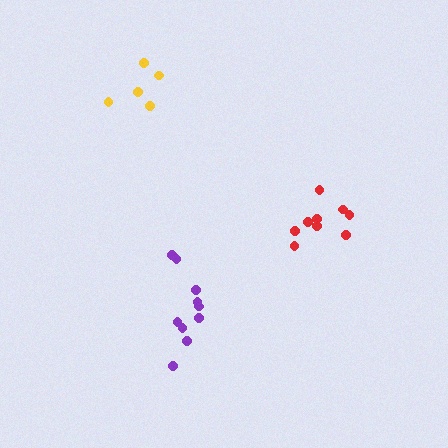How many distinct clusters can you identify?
There are 3 distinct clusters.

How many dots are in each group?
Group 1: 9 dots, Group 2: 10 dots, Group 3: 5 dots (24 total).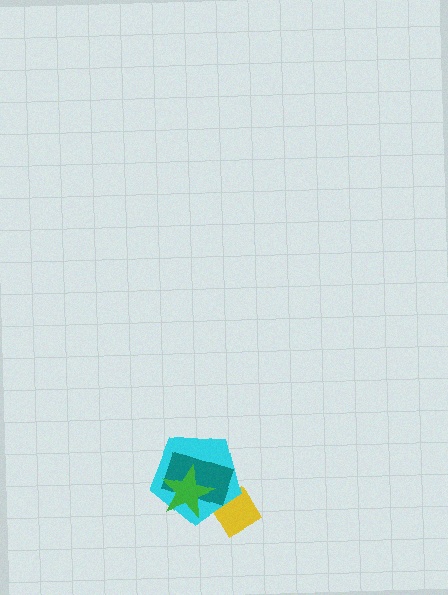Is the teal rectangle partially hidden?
Yes, it is partially covered by another shape.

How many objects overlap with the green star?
2 objects overlap with the green star.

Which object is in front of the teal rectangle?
The green star is in front of the teal rectangle.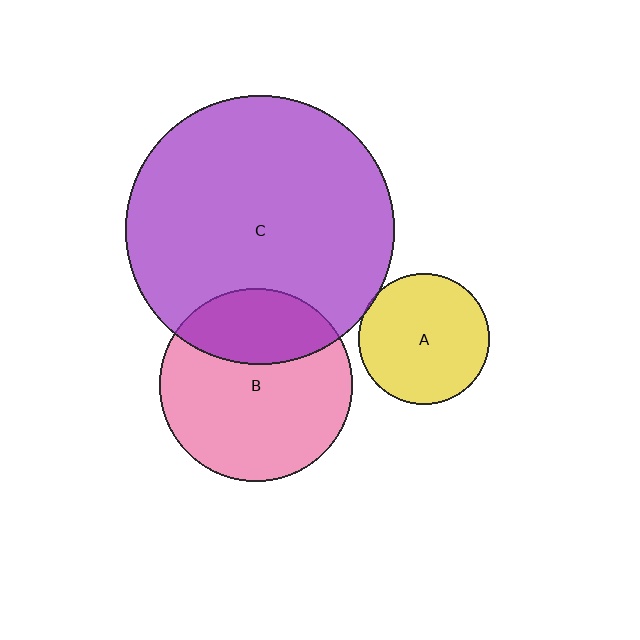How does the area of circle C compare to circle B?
Approximately 1.9 times.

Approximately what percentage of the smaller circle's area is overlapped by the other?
Approximately 30%.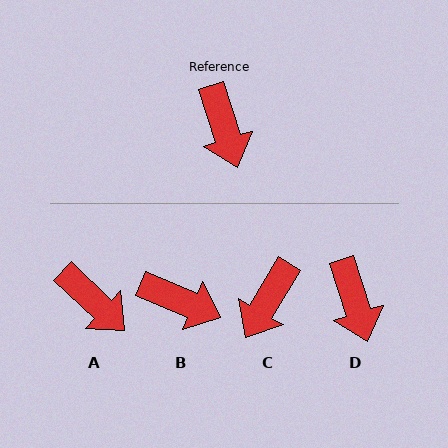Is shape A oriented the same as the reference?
No, it is off by about 29 degrees.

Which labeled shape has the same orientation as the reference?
D.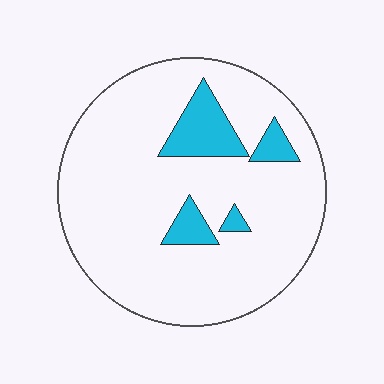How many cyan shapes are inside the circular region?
4.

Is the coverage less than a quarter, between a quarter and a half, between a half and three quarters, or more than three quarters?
Less than a quarter.